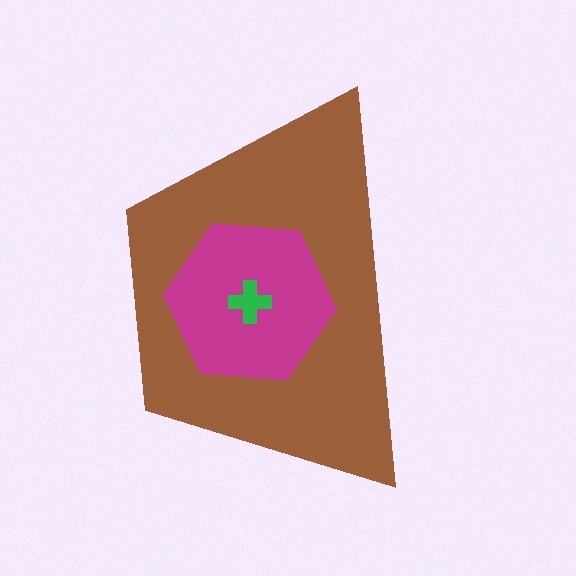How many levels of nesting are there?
3.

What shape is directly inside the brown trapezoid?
The magenta hexagon.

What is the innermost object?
The green cross.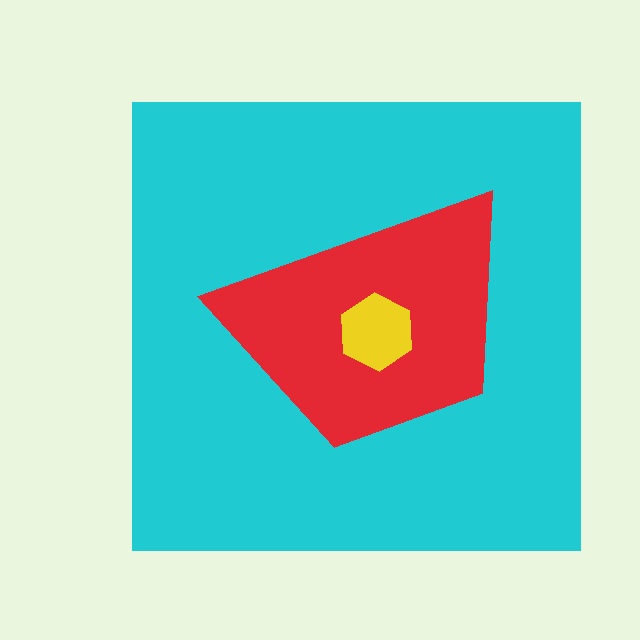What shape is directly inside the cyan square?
The red trapezoid.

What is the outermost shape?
The cyan square.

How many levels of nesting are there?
3.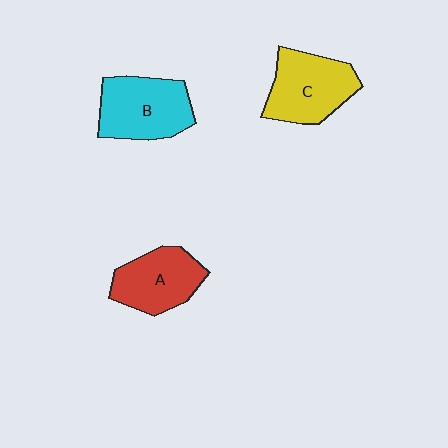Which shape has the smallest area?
Shape A (red).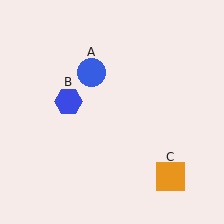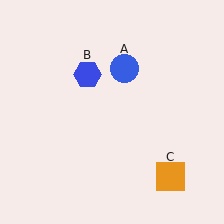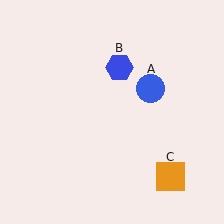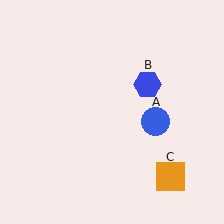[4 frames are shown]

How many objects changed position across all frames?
2 objects changed position: blue circle (object A), blue hexagon (object B).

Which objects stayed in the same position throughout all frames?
Orange square (object C) remained stationary.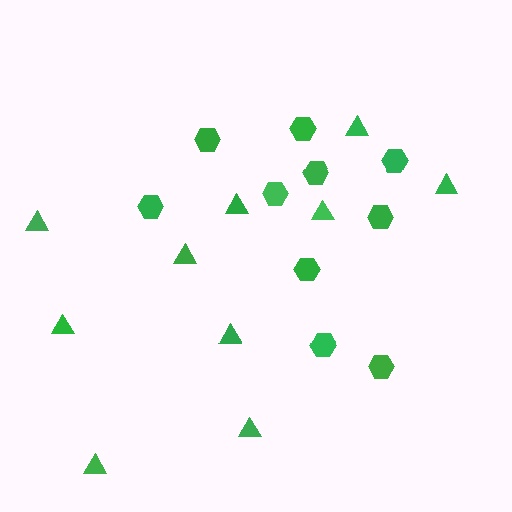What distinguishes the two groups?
There are 2 groups: one group of triangles (10) and one group of hexagons (10).